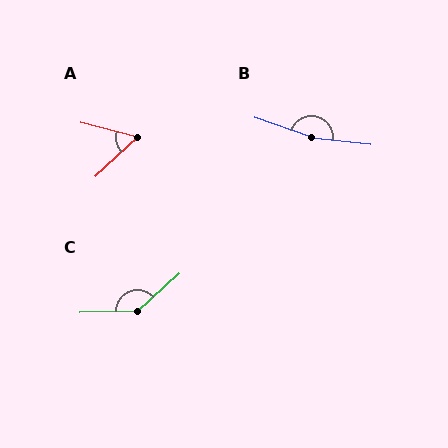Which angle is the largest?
B, at approximately 167 degrees.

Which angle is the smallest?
A, at approximately 58 degrees.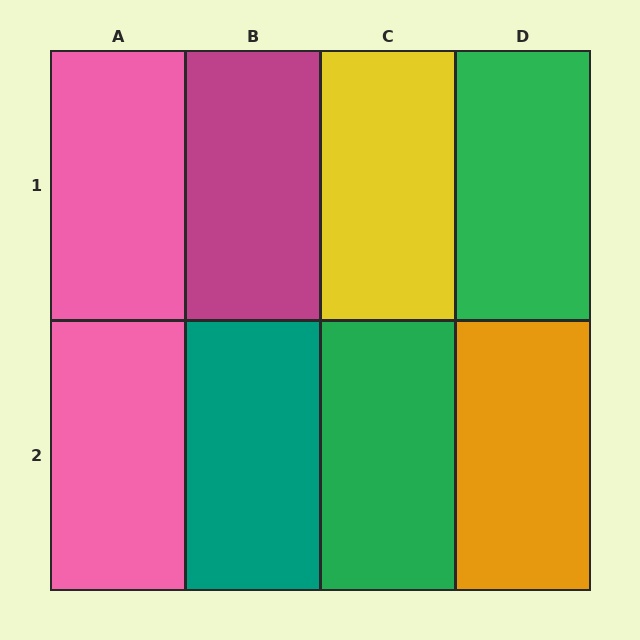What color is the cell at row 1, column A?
Pink.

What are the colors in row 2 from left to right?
Pink, teal, green, orange.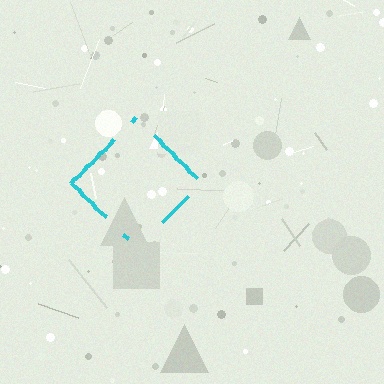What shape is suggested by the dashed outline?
The dashed outline suggests a diamond.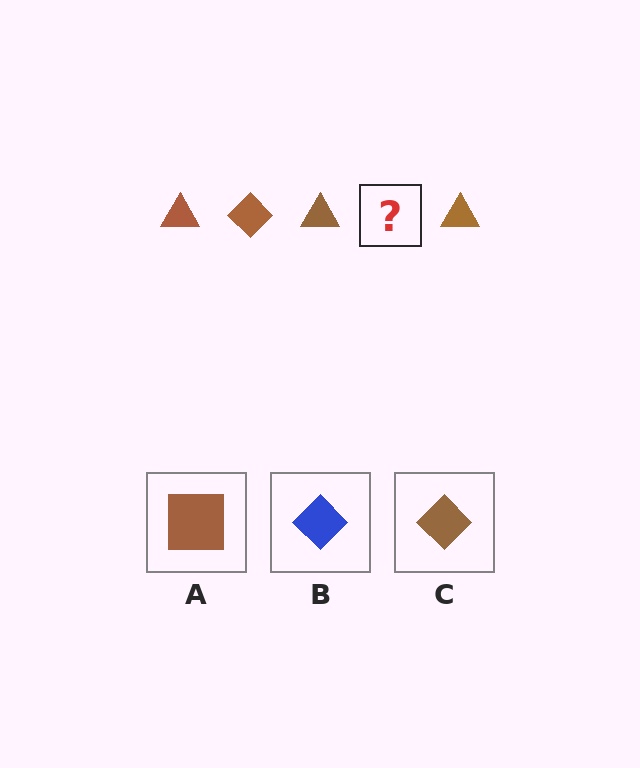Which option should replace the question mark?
Option C.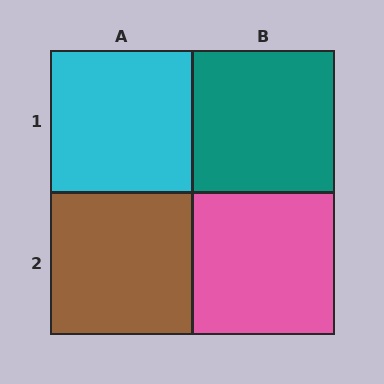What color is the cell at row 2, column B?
Pink.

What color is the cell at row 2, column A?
Brown.